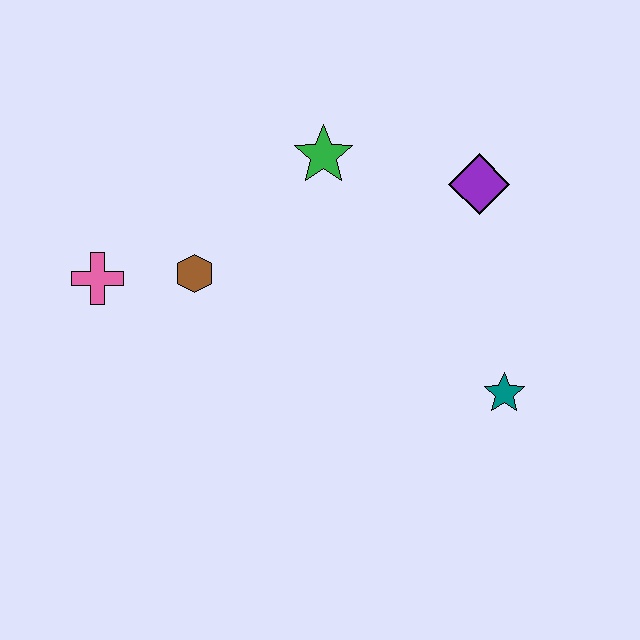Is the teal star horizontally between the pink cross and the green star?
No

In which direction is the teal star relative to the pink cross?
The teal star is to the right of the pink cross.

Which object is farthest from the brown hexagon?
The teal star is farthest from the brown hexagon.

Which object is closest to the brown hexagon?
The pink cross is closest to the brown hexagon.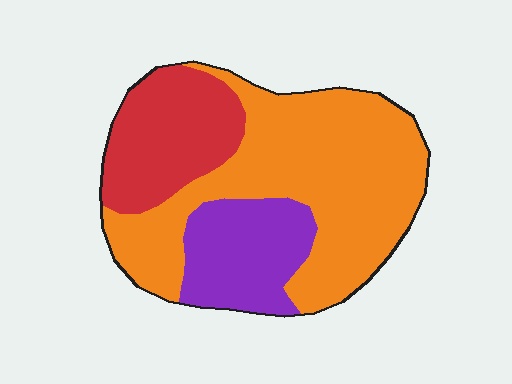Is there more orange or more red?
Orange.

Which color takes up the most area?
Orange, at roughly 55%.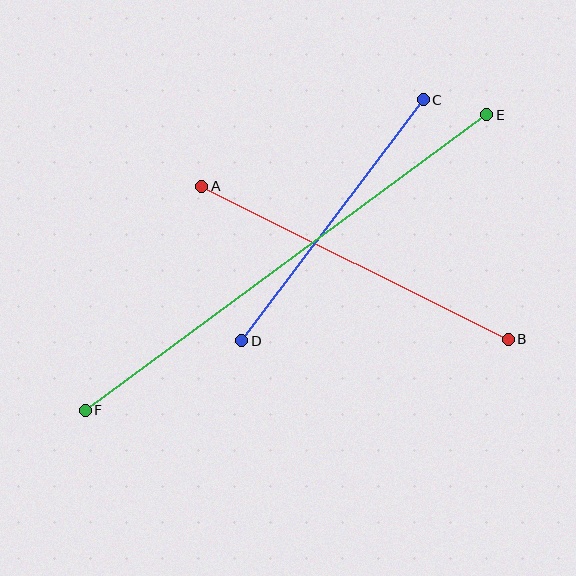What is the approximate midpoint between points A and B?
The midpoint is at approximately (355, 263) pixels.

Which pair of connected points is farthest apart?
Points E and F are farthest apart.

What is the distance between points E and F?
The distance is approximately 499 pixels.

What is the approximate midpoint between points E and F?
The midpoint is at approximately (286, 263) pixels.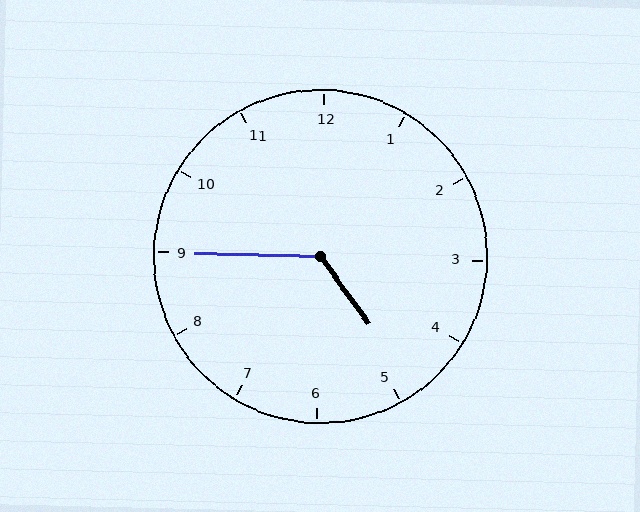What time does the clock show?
4:45.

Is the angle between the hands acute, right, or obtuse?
It is obtuse.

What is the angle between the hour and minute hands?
Approximately 128 degrees.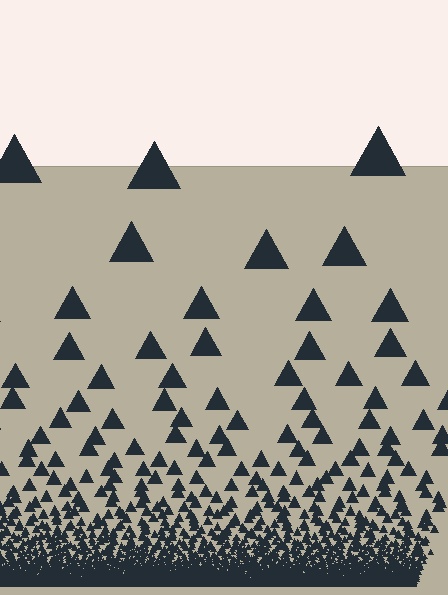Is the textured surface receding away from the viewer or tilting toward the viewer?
The surface appears to tilt toward the viewer. Texture elements get larger and sparser toward the top.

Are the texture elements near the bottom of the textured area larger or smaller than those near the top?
Smaller. The gradient is inverted — elements near the bottom are smaller and denser.